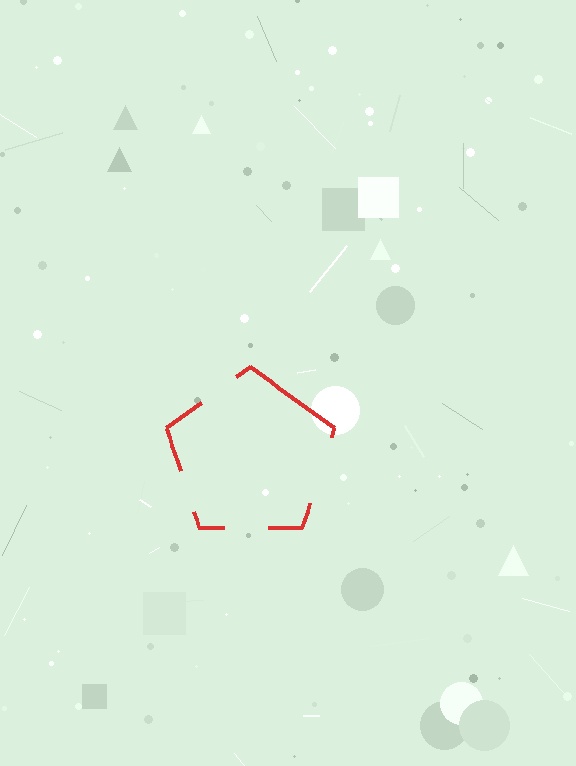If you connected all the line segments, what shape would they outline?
They would outline a pentagon.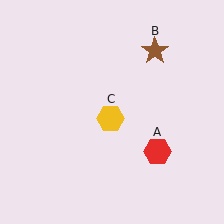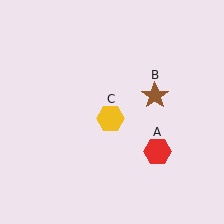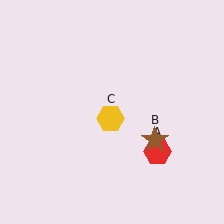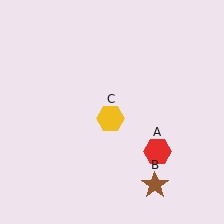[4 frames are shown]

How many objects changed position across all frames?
1 object changed position: brown star (object B).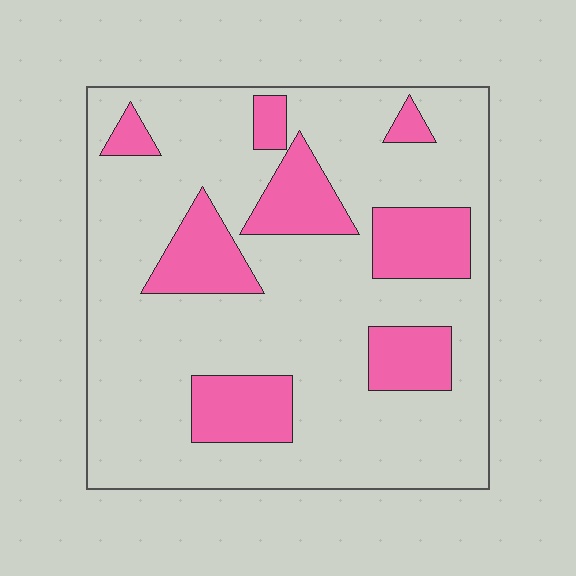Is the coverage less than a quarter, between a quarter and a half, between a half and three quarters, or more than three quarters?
Less than a quarter.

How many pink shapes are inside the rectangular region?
8.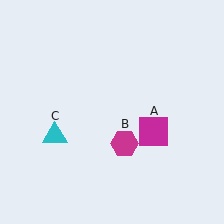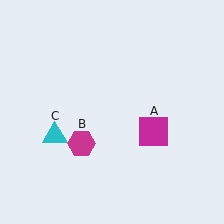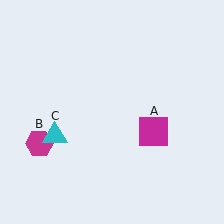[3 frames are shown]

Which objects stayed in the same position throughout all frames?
Magenta square (object A) and cyan triangle (object C) remained stationary.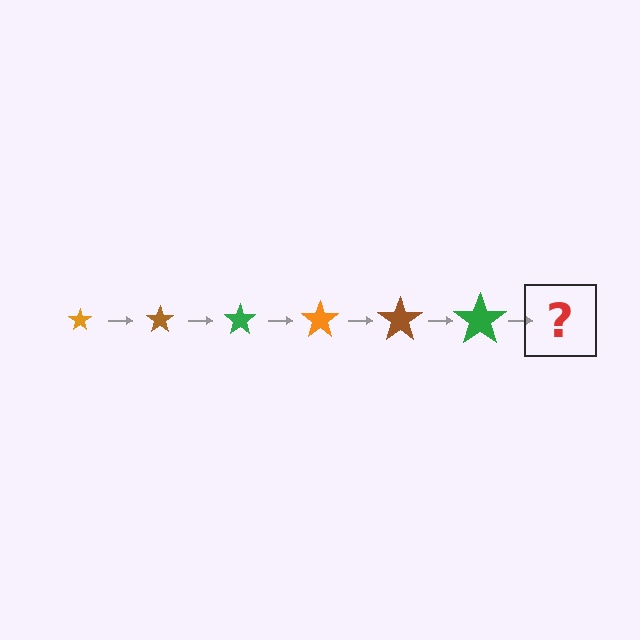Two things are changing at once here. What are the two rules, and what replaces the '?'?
The two rules are that the star grows larger each step and the color cycles through orange, brown, and green. The '?' should be an orange star, larger than the previous one.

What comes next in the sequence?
The next element should be an orange star, larger than the previous one.